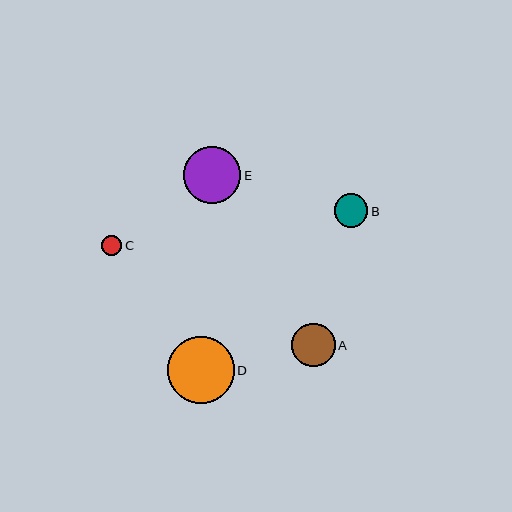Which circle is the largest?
Circle D is the largest with a size of approximately 67 pixels.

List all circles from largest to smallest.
From largest to smallest: D, E, A, B, C.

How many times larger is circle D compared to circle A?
Circle D is approximately 1.5 times the size of circle A.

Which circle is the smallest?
Circle C is the smallest with a size of approximately 20 pixels.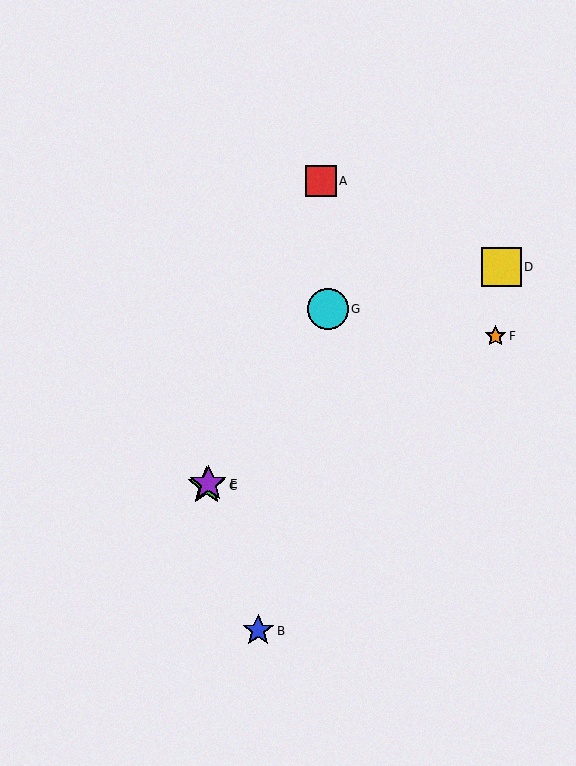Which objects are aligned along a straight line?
Objects C, E, G are aligned along a straight line.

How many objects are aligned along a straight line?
3 objects (C, E, G) are aligned along a straight line.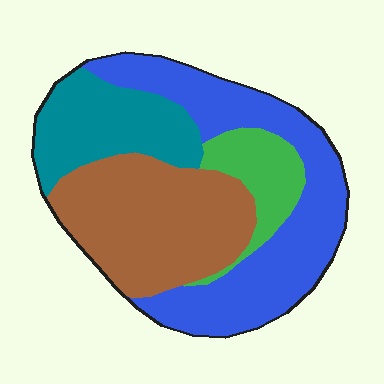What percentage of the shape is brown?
Brown covers 32% of the shape.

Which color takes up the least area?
Green, at roughly 10%.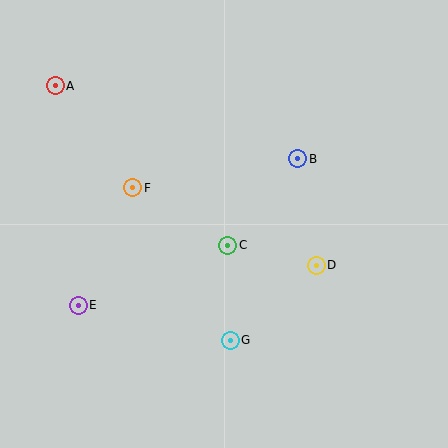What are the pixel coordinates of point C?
Point C is at (228, 245).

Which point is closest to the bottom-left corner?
Point E is closest to the bottom-left corner.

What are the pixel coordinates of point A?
Point A is at (55, 86).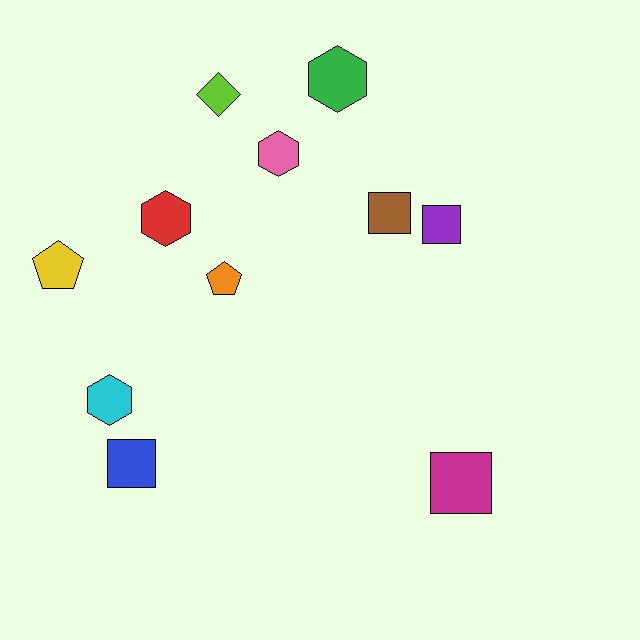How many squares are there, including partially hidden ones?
There are 4 squares.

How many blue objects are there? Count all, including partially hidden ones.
There is 1 blue object.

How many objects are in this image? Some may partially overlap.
There are 11 objects.